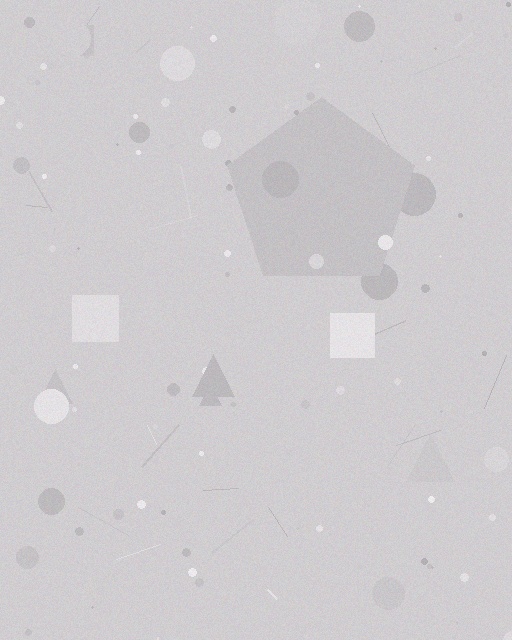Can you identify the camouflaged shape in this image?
The camouflaged shape is a pentagon.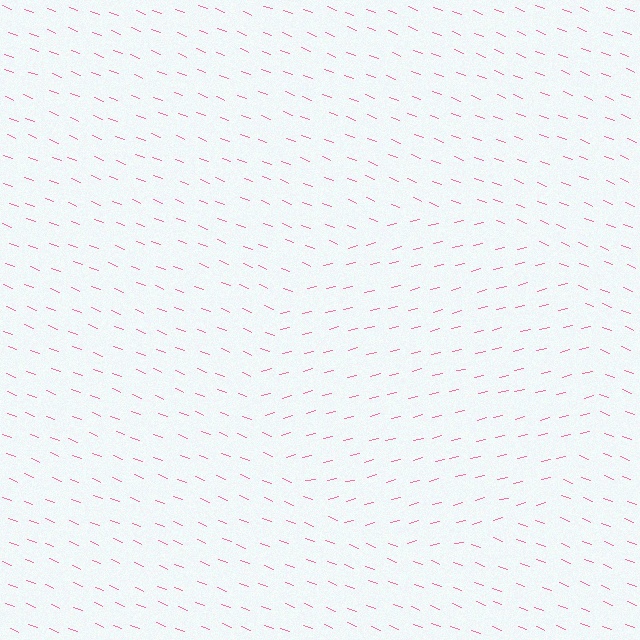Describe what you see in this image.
The image is filled with small pink line segments. A circle region in the image has lines oriented differently from the surrounding lines, creating a visible texture boundary.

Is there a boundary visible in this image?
Yes, there is a texture boundary formed by a change in line orientation.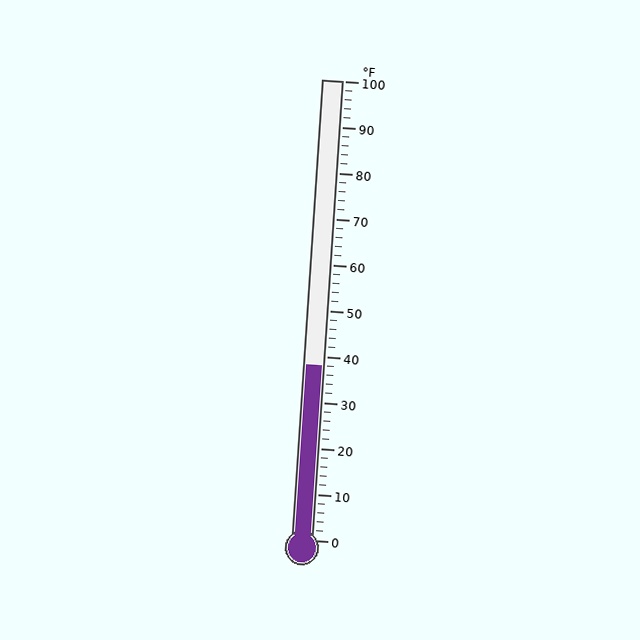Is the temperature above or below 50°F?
The temperature is below 50°F.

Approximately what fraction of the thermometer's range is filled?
The thermometer is filled to approximately 40% of its range.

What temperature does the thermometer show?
The thermometer shows approximately 38°F.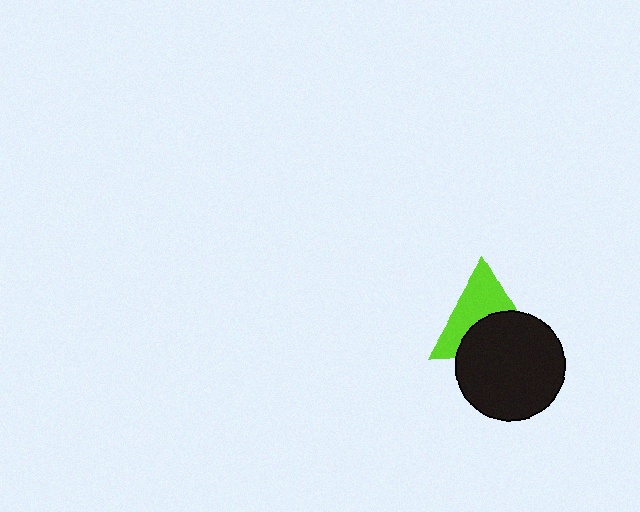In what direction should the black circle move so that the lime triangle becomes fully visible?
The black circle should move down. That is the shortest direction to clear the overlap and leave the lime triangle fully visible.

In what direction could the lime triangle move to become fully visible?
The lime triangle could move up. That would shift it out from behind the black circle entirely.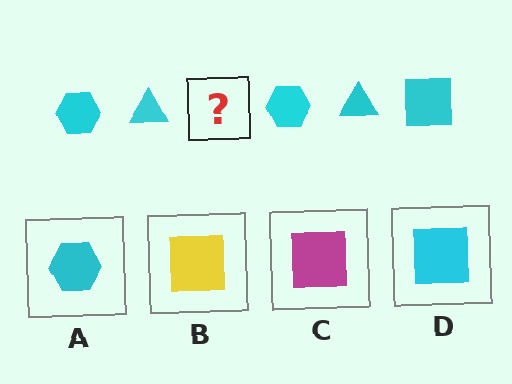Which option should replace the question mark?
Option D.